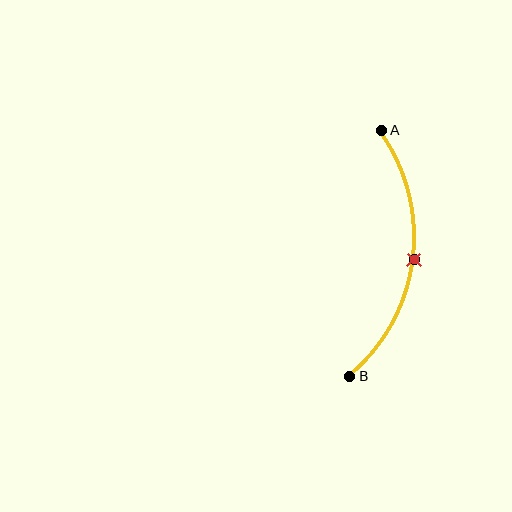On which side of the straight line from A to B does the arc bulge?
The arc bulges to the right of the straight line connecting A and B.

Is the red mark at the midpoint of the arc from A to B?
Yes. The red mark lies on the arc at equal arc-length from both A and B — it is the arc midpoint.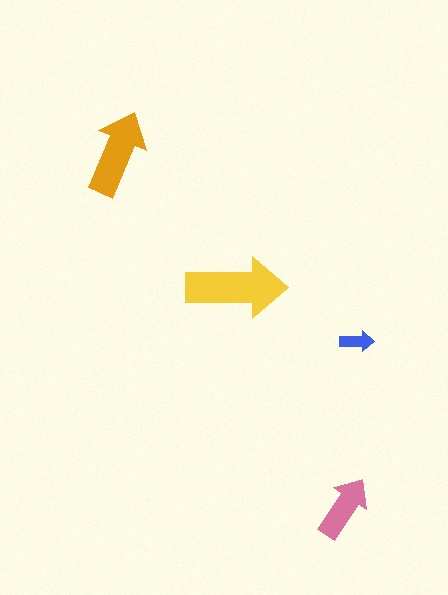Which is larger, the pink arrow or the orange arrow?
The orange one.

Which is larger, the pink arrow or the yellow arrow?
The yellow one.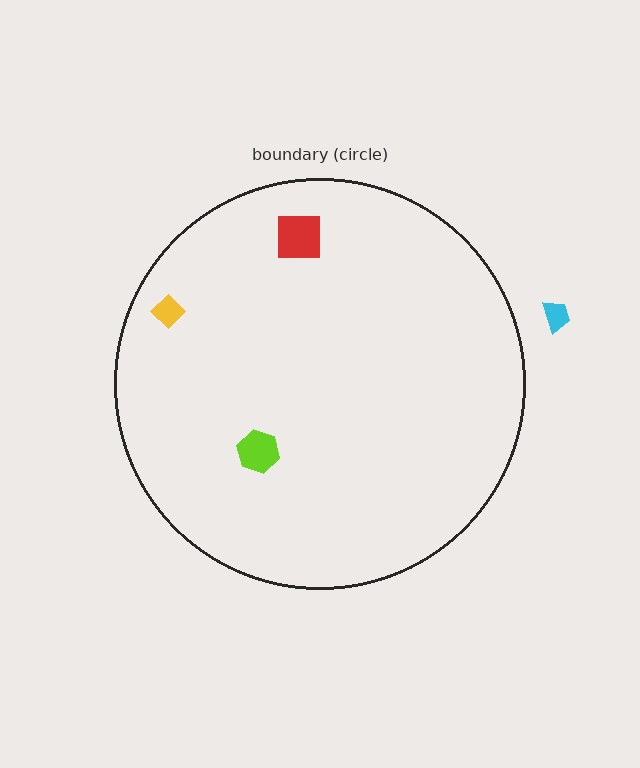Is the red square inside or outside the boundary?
Inside.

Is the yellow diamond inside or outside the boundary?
Inside.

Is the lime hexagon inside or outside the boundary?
Inside.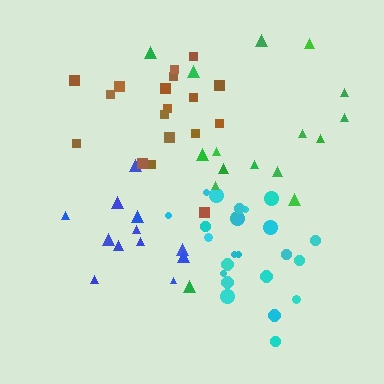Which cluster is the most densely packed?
Cyan.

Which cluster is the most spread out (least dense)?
Green.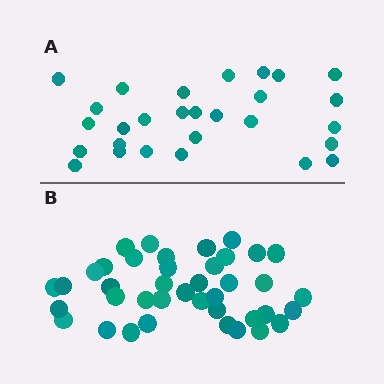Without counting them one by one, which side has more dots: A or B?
Region B (the bottom region) has more dots.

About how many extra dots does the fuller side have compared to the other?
Region B has roughly 12 or so more dots than region A.